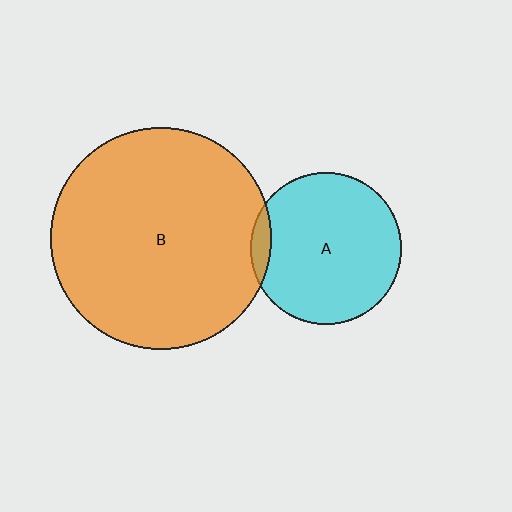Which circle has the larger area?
Circle B (orange).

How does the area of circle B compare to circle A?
Approximately 2.1 times.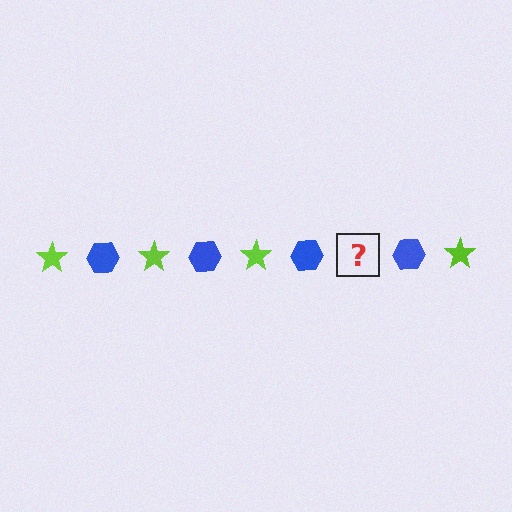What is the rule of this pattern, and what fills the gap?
The rule is that the pattern alternates between lime star and blue hexagon. The gap should be filled with a lime star.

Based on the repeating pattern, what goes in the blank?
The blank should be a lime star.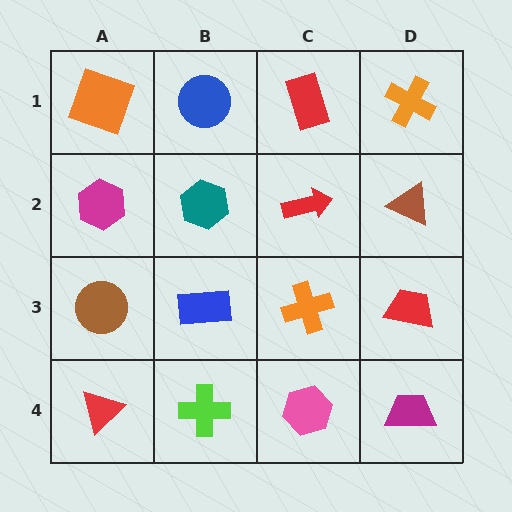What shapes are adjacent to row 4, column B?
A blue rectangle (row 3, column B), a red triangle (row 4, column A), a pink hexagon (row 4, column C).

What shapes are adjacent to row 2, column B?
A blue circle (row 1, column B), a blue rectangle (row 3, column B), a magenta hexagon (row 2, column A), a red arrow (row 2, column C).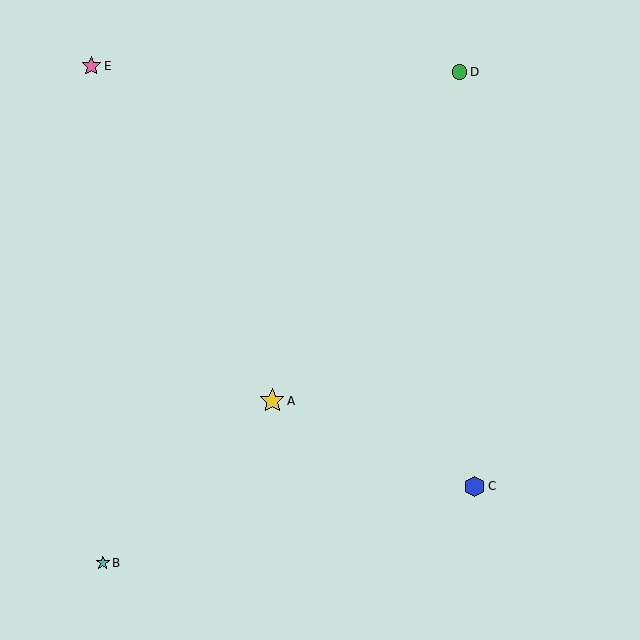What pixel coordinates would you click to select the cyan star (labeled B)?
Click at (103, 563) to select the cyan star B.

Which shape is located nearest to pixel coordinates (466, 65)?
The green circle (labeled D) at (460, 72) is nearest to that location.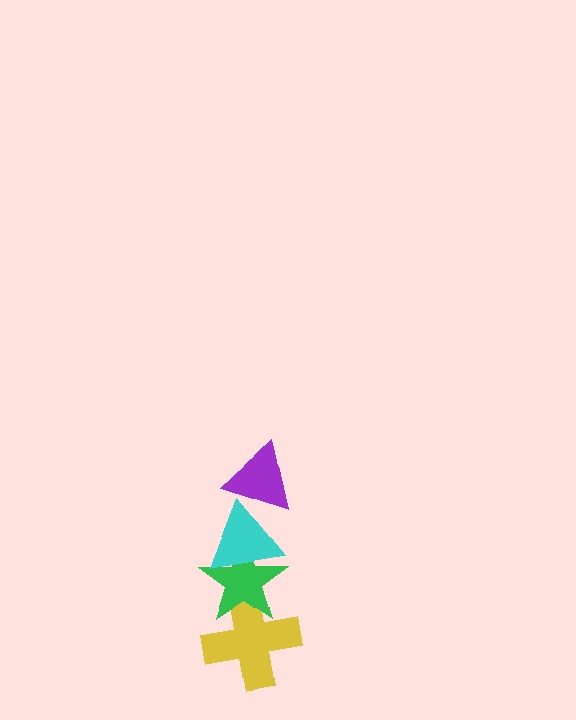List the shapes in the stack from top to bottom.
From top to bottom: the purple triangle, the cyan triangle, the green star, the yellow cross.